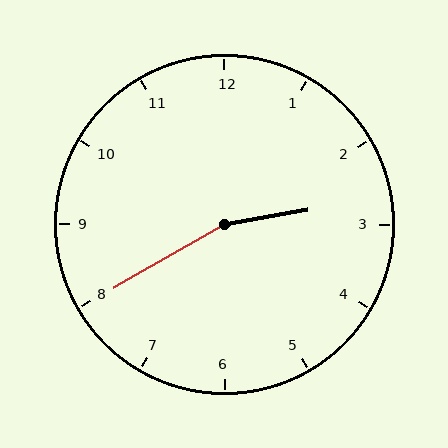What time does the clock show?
2:40.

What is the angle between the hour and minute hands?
Approximately 160 degrees.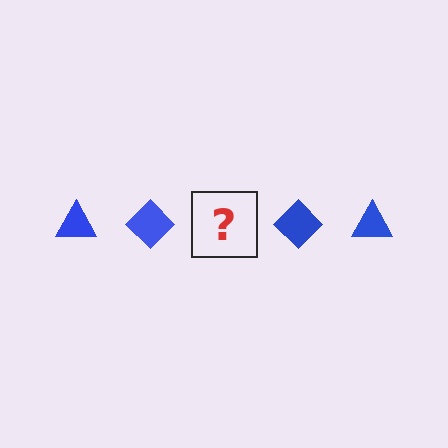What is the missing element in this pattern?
The missing element is a blue triangle.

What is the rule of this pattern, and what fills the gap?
The rule is that the pattern cycles through triangle, diamond shapes in blue. The gap should be filled with a blue triangle.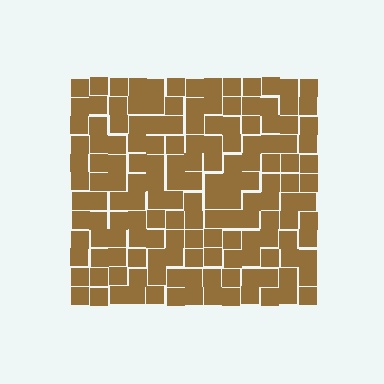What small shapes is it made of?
It is made of small squares.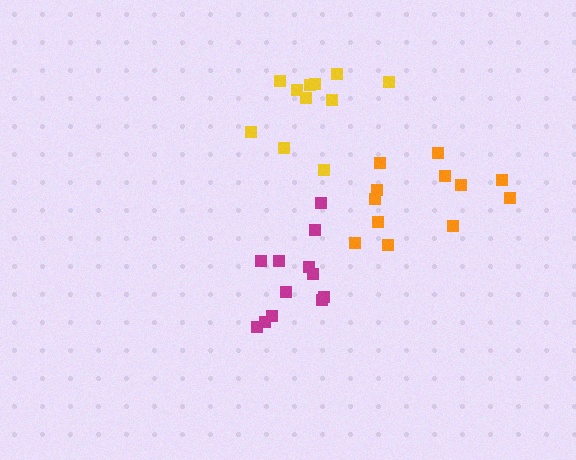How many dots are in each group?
Group 1: 12 dots, Group 2: 12 dots, Group 3: 11 dots (35 total).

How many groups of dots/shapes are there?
There are 3 groups.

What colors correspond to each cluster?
The clusters are colored: orange, magenta, yellow.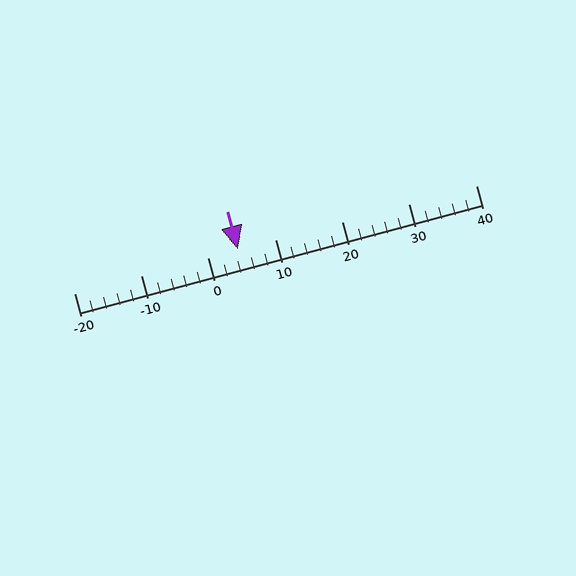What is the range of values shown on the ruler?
The ruler shows values from -20 to 40.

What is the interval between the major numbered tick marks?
The major tick marks are spaced 10 units apart.